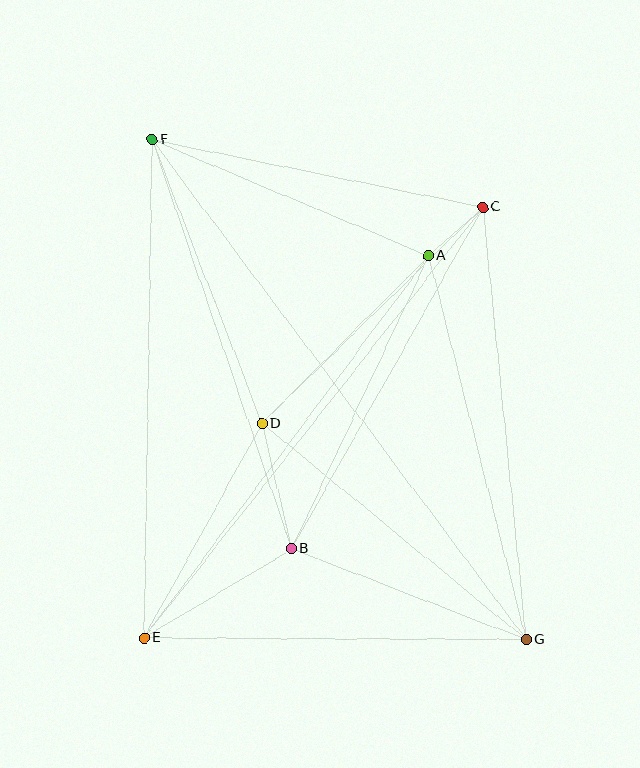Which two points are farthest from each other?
Points F and G are farthest from each other.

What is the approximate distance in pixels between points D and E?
The distance between D and E is approximately 245 pixels.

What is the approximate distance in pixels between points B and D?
The distance between B and D is approximately 129 pixels.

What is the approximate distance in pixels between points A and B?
The distance between A and B is approximately 323 pixels.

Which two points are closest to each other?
Points A and C are closest to each other.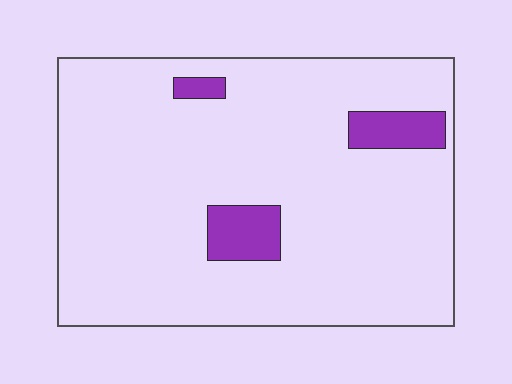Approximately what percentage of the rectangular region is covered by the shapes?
Approximately 10%.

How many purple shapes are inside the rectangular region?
3.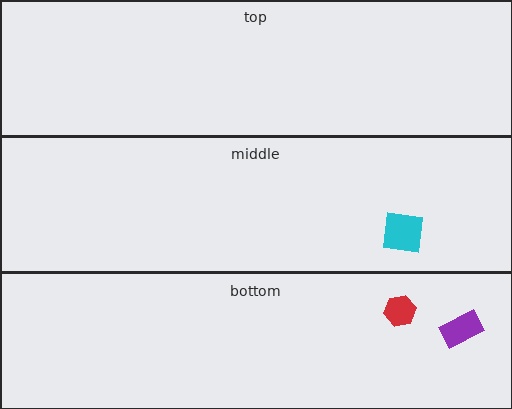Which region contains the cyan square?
The middle region.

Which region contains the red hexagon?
The bottom region.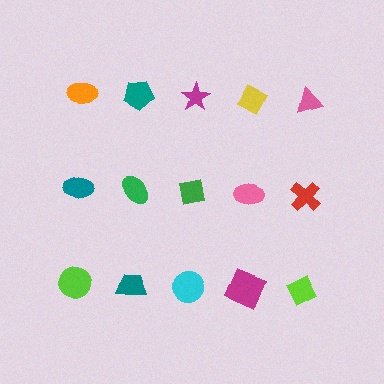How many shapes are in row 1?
5 shapes.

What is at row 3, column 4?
A magenta square.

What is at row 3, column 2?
A teal trapezoid.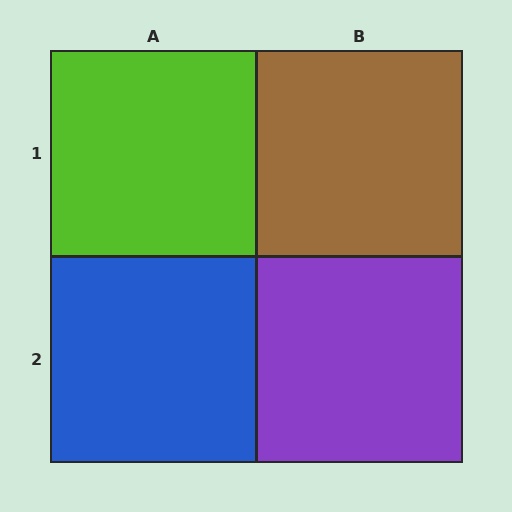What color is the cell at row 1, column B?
Brown.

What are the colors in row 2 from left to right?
Blue, purple.